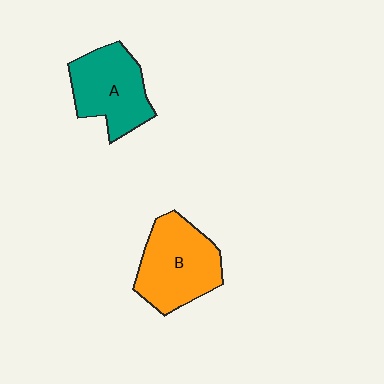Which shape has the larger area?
Shape B (orange).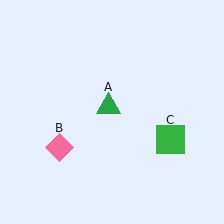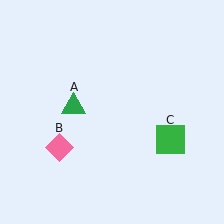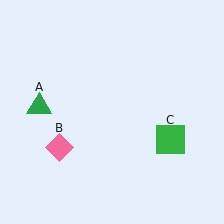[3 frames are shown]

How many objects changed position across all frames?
1 object changed position: green triangle (object A).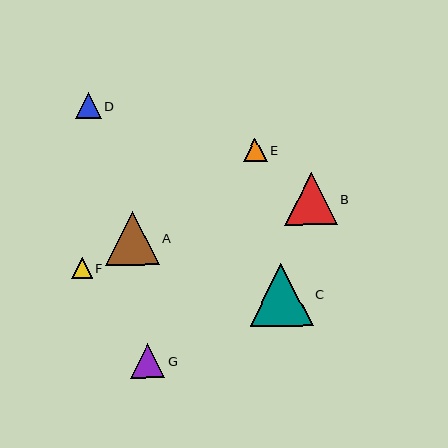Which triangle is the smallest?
Triangle F is the smallest with a size of approximately 21 pixels.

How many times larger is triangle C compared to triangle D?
Triangle C is approximately 2.4 times the size of triangle D.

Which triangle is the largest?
Triangle C is the largest with a size of approximately 63 pixels.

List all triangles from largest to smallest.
From largest to smallest: C, A, B, G, D, E, F.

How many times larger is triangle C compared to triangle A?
Triangle C is approximately 1.2 times the size of triangle A.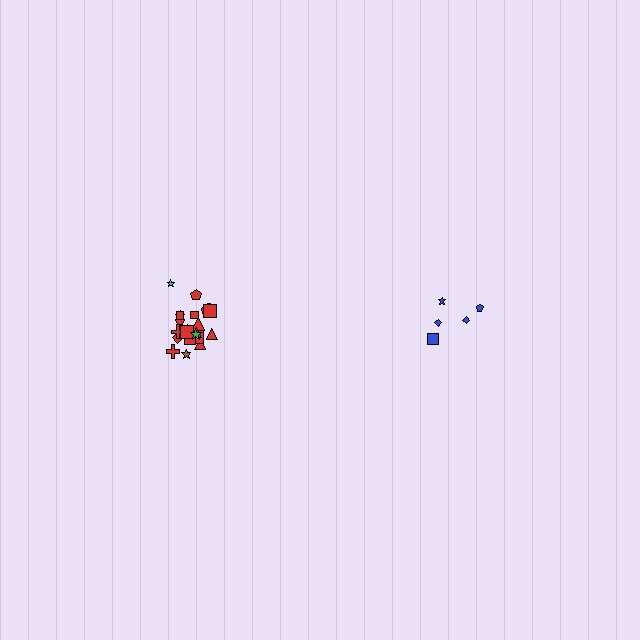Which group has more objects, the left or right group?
The left group.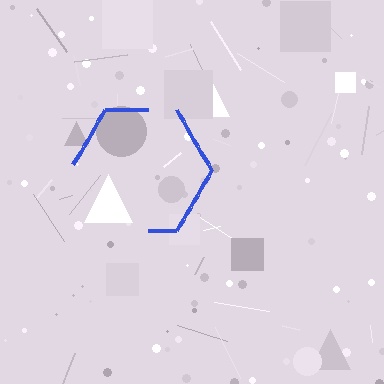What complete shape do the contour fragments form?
The contour fragments form a hexagon.